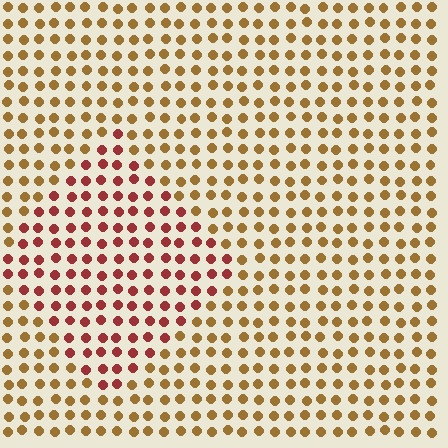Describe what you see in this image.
The image is filled with small brown elements in a uniform arrangement. A diamond-shaped region is visible where the elements are tinted to a slightly different hue, forming a subtle color boundary.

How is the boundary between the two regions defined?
The boundary is defined purely by a slight shift in hue (about 41 degrees). Spacing, size, and orientation are identical on both sides.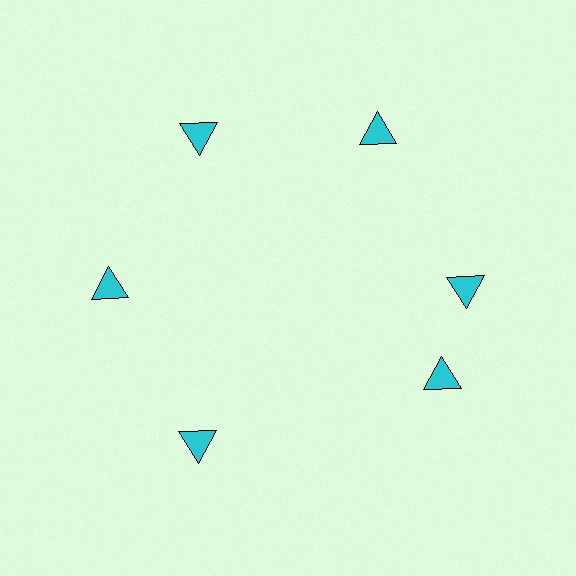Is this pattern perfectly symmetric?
No. The 6 cyan triangles are arranged in a ring, but one element near the 5 o'clock position is rotated out of alignment along the ring, breaking the 6-fold rotational symmetry.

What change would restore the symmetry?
The symmetry would be restored by rotating it back into even spacing with its neighbors so that all 6 triangles sit at equal angles and equal distance from the center.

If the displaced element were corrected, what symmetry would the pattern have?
It would have 6-fold rotational symmetry — the pattern would map onto itself every 60 degrees.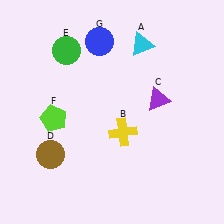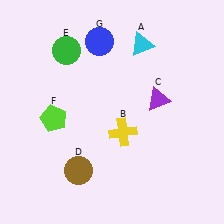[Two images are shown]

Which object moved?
The brown circle (D) moved right.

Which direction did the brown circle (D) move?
The brown circle (D) moved right.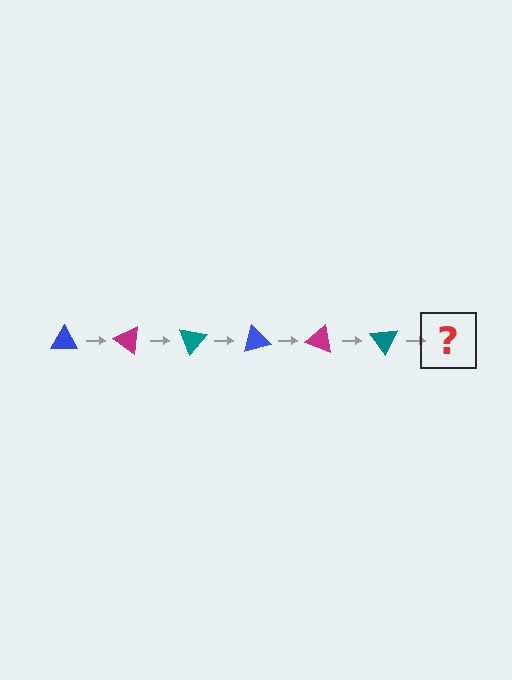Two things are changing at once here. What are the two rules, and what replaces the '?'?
The two rules are that it rotates 35 degrees each step and the color cycles through blue, magenta, and teal. The '?' should be a blue triangle, rotated 210 degrees from the start.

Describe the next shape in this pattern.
It should be a blue triangle, rotated 210 degrees from the start.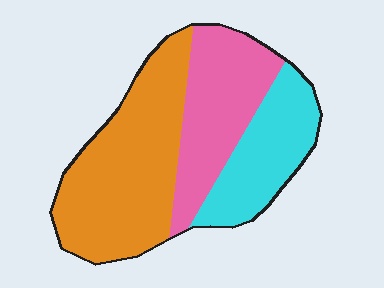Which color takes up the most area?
Orange, at roughly 45%.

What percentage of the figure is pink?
Pink takes up about one third (1/3) of the figure.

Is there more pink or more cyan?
Pink.